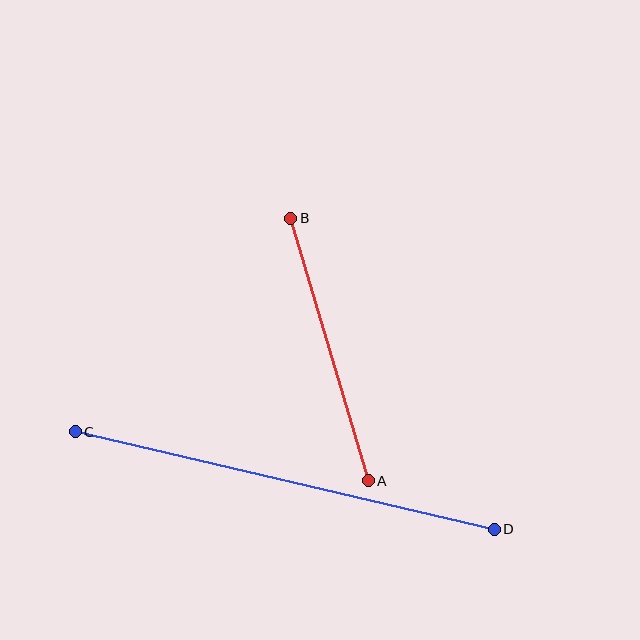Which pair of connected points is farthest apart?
Points C and D are farthest apart.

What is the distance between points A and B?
The distance is approximately 274 pixels.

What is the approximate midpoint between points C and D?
The midpoint is at approximately (285, 481) pixels.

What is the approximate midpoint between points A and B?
The midpoint is at approximately (330, 350) pixels.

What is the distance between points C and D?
The distance is approximately 430 pixels.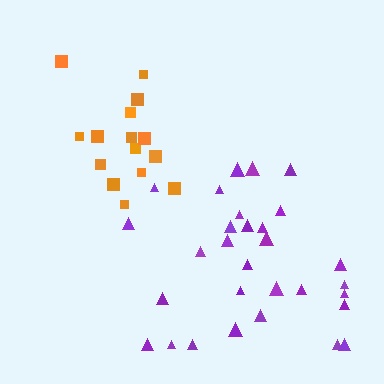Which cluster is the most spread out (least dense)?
Purple.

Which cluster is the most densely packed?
Orange.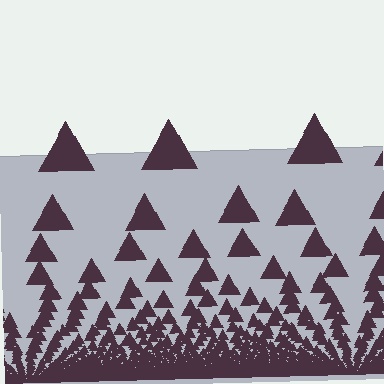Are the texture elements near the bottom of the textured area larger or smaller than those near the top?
Smaller. The gradient is inverted — elements near the bottom are smaller and denser.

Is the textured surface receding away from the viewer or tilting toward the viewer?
The surface appears to tilt toward the viewer. Texture elements get larger and sparser toward the top.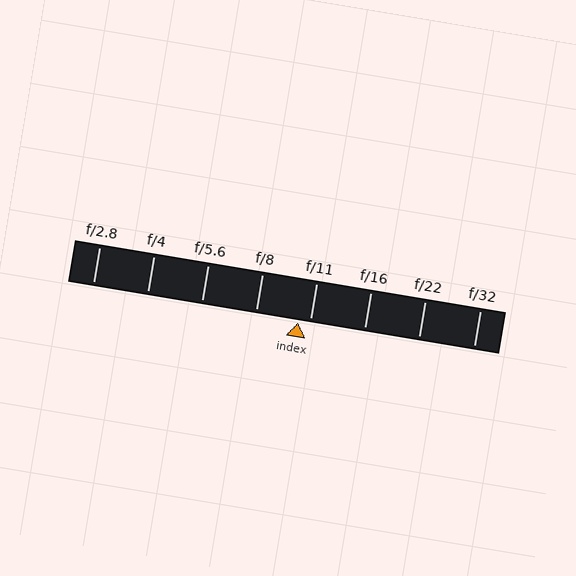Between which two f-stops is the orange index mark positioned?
The index mark is between f/8 and f/11.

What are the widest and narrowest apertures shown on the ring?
The widest aperture shown is f/2.8 and the narrowest is f/32.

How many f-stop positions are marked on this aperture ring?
There are 8 f-stop positions marked.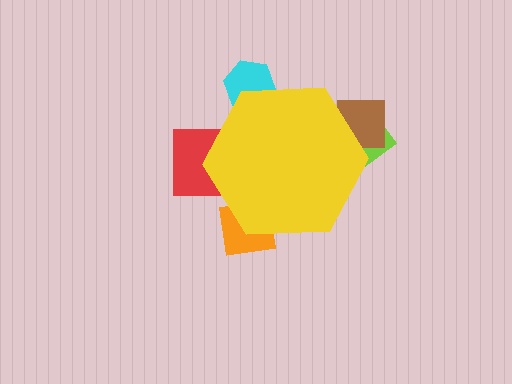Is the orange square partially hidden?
Yes, the orange square is partially hidden behind the yellow hexagon.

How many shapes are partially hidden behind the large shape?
5 shapes are partially hidden.